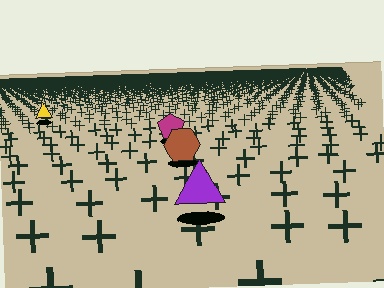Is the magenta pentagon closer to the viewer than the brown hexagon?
No. The brown hexagon is closer — you can tell from the texture gradient: the ground texture is coarser near it.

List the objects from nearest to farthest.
From nearest to farthest: the purple triangle, the brown hexagon, the magenta pentagon, the yellow triangle.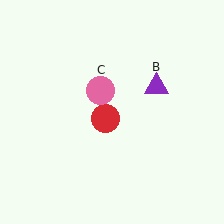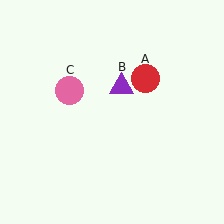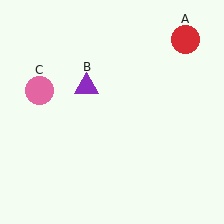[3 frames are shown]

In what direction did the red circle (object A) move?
The red circle (object A) moved up and to the right.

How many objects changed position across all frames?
3 objects changed position: red circle (object A), purple triangle (object B), pink circle (object C).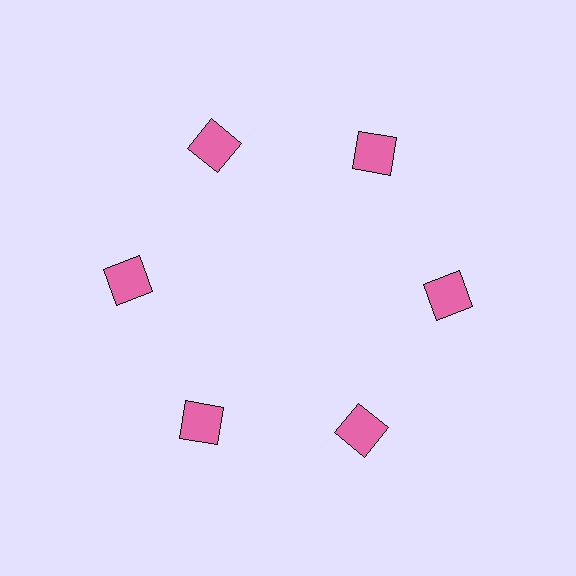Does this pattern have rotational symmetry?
Yes, this pattern has 6-fold rotational symmetry. It looks the same after rotating 60 degrees around the center.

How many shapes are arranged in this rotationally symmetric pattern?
There are 6 shapes, arranged in 6 groups of 1.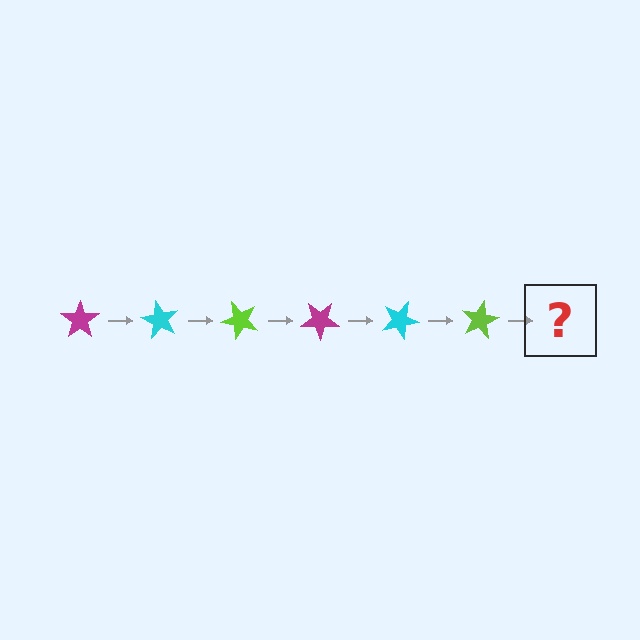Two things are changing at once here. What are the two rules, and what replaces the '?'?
The two rules are that it rotates 60 degrees each step and the color cycles through magenta, cyan, and lime. The '?' should be a magenta star, rotated 360 degrees from the start.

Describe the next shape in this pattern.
It should be a magenta star, rotated 360 degrees from the start.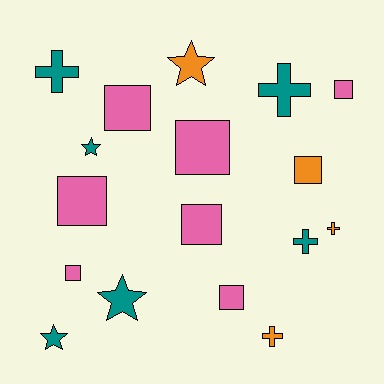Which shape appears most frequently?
Square, with 8 objects.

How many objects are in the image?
There are 17 objects.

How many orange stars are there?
There is 1 orange star.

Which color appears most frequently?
Pink, with 7 objects.